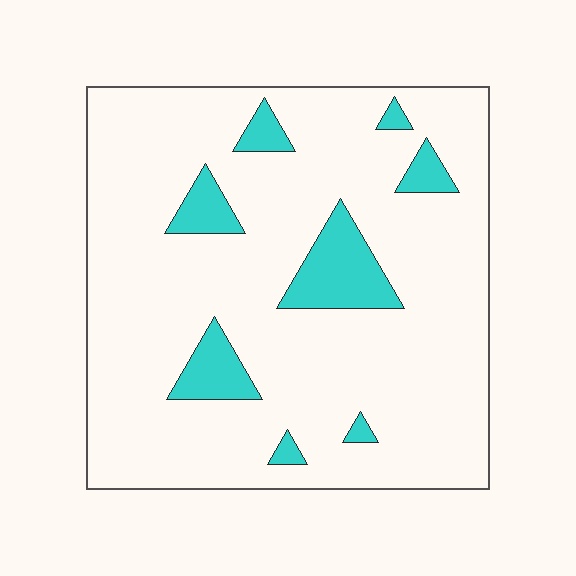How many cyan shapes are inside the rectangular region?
8.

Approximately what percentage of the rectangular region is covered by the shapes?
Approximately 10%.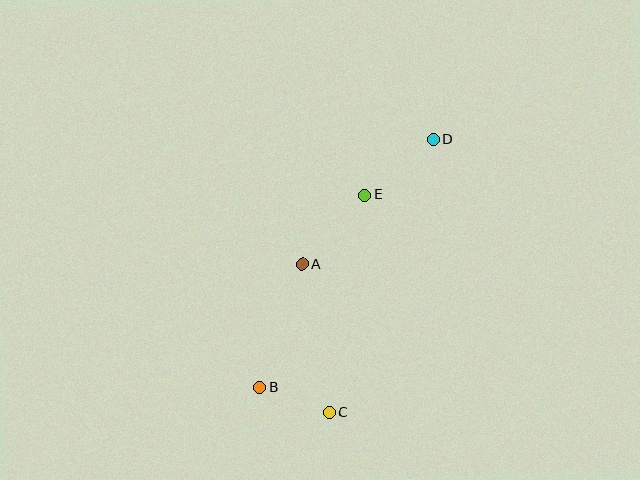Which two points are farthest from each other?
Points B and D are farthest from each other.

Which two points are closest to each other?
Points B and C are closest to each other.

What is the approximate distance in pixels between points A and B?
The distance between A and B is approximately 130 pixels.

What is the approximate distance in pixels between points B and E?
The distance between B and E is approximately 219 pixels.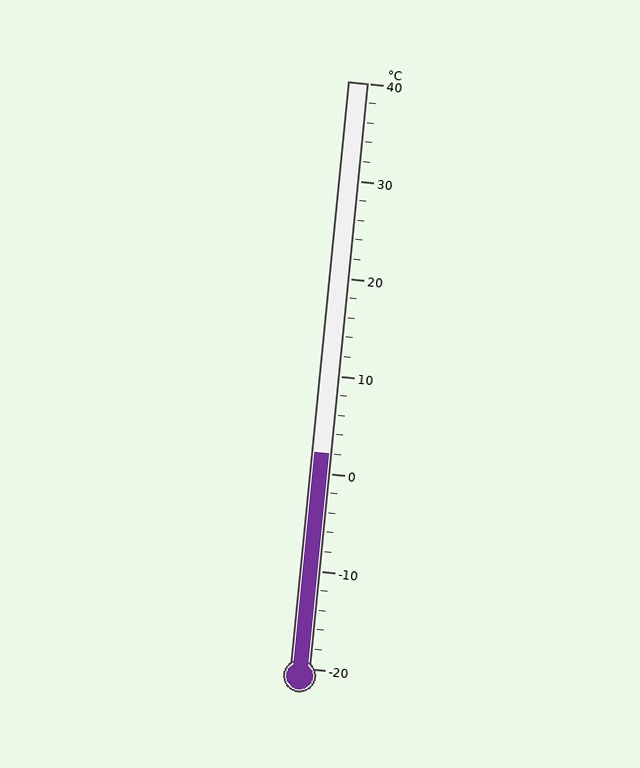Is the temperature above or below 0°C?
The temperature is above 0°C.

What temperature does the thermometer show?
The thermometer shows approximately 2°C.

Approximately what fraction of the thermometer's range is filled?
The thermometer is filled to approximately 35% of its range.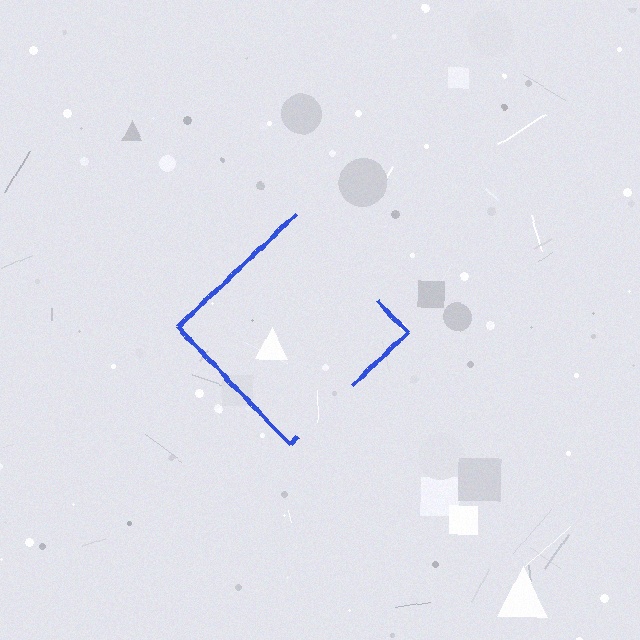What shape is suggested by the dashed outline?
The dashed outline suggests a diamond.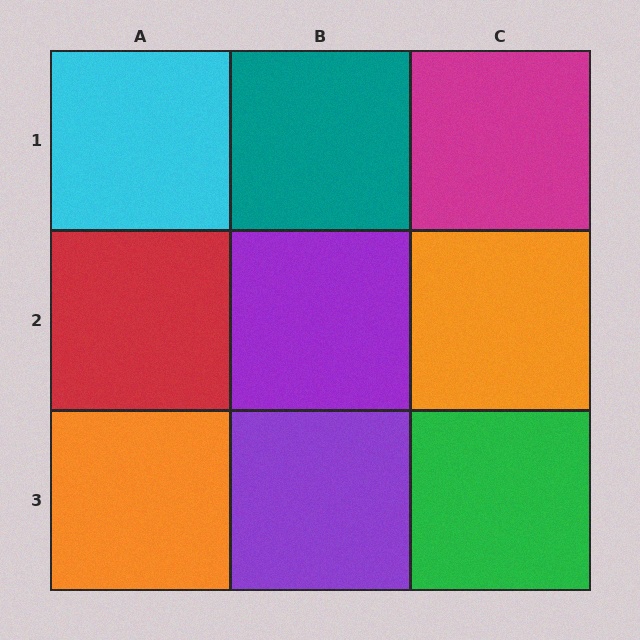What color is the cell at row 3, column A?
Orange.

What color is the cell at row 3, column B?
Purple.